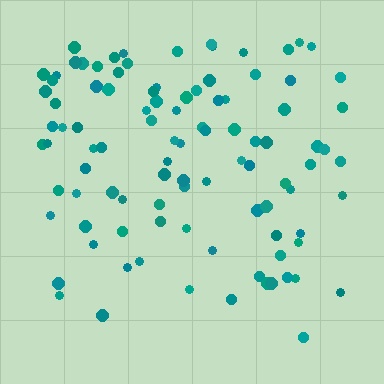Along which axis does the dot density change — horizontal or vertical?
Vertical.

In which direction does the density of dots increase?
From bottom to top, with the top side densest.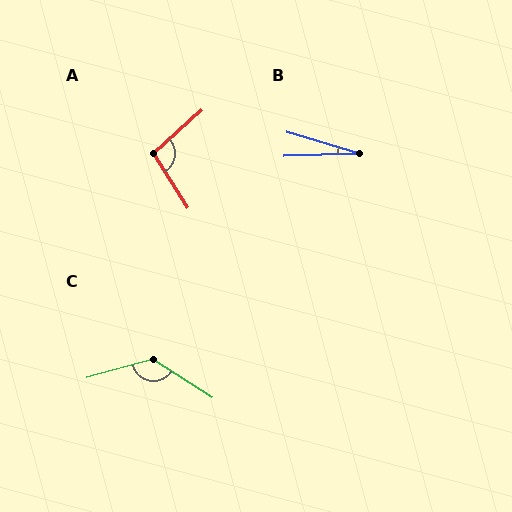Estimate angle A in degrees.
Approximately 100 degrees.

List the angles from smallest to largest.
B (19°), A (100°), C (132°).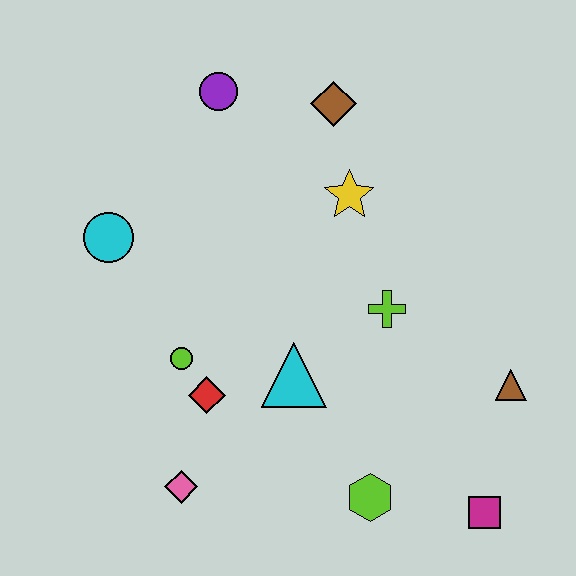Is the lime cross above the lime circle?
Yes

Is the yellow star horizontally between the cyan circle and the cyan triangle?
No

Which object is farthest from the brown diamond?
The magenta square is farthest from the brown diamond.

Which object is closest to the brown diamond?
The yellow star is closest to the brown diamond.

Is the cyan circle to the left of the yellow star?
Yes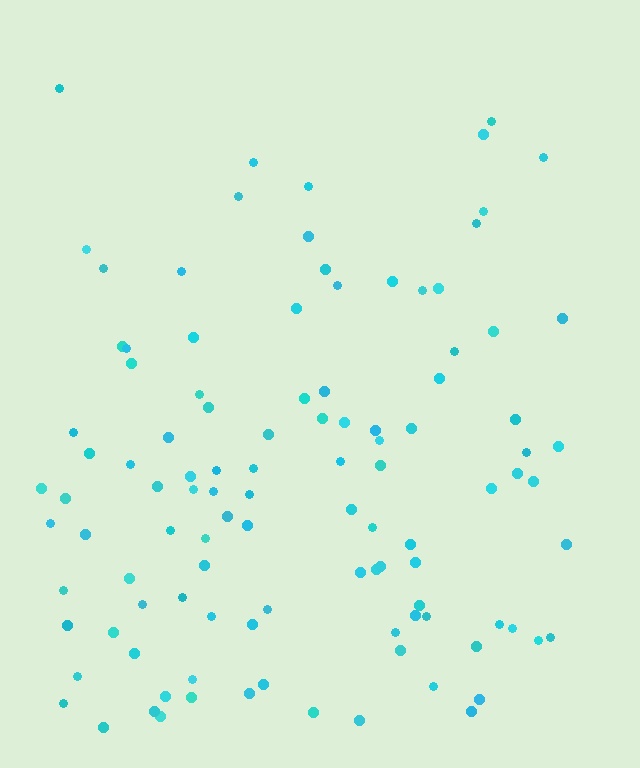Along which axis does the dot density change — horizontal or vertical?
Vertical.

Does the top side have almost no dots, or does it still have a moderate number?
Still a moderate number, just noticeably fewer than the bottom.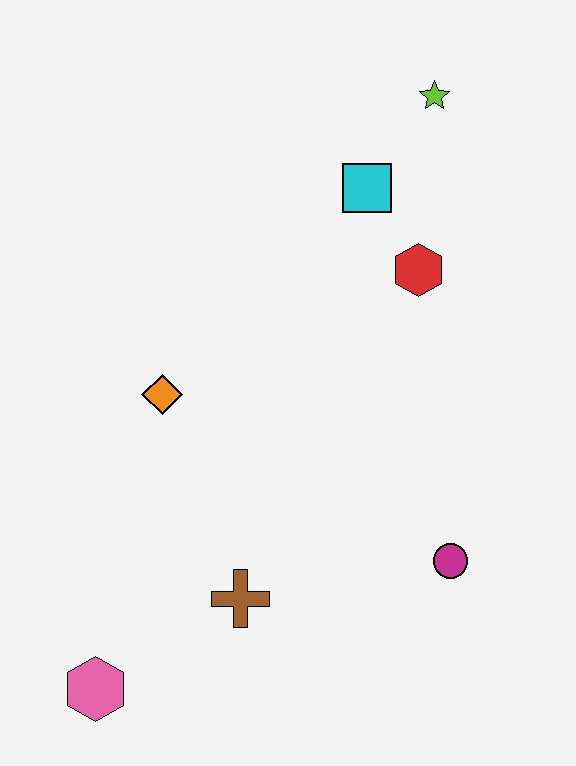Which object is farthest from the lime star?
The pink hexagon is farthest from the lime star.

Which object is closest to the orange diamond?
The brown cross is closest to the orange diamond.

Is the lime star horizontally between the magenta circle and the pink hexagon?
Yes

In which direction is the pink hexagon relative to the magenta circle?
The pink hexagon is to the left of the magenta circle.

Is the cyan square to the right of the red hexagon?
No